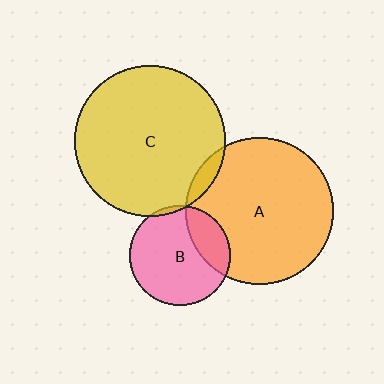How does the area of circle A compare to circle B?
Approximately 2.1 times.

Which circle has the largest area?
Circle C (yellow).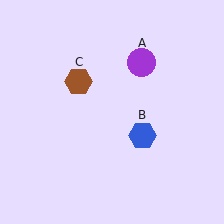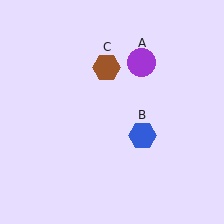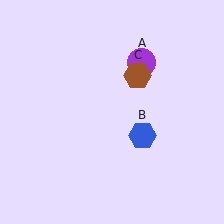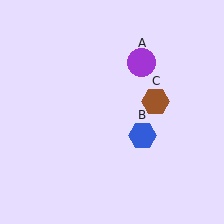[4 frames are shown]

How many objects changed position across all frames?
1 object changed position: brown hexagon (object C).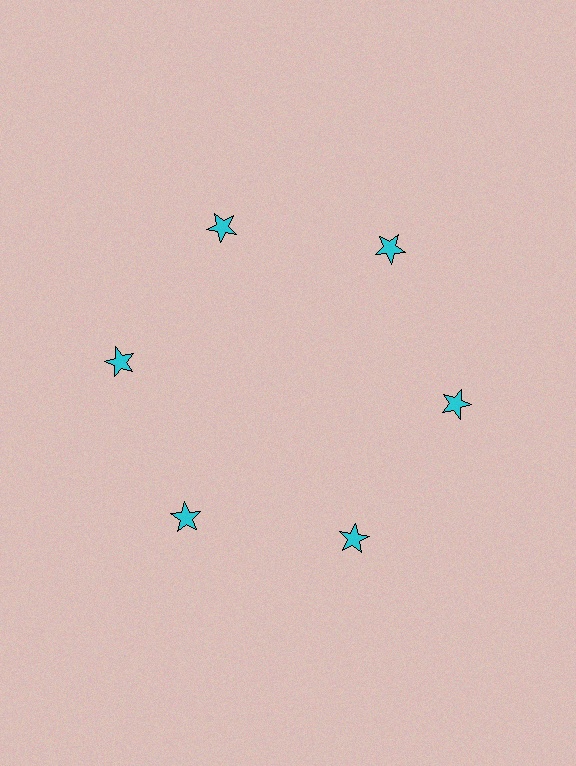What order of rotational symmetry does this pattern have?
This pattern has 6-fold rotational symmetry.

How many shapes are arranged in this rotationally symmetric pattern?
There are 6 shapes, arranged in 6 groups of 1.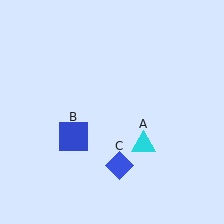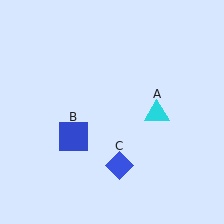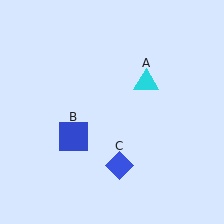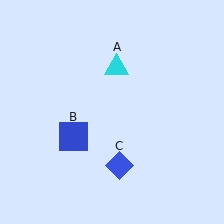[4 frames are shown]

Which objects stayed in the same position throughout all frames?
Blue square (object B) and blue diamond (object C) remained stationary.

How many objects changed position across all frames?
1 object changed position: cyan triangle (object A).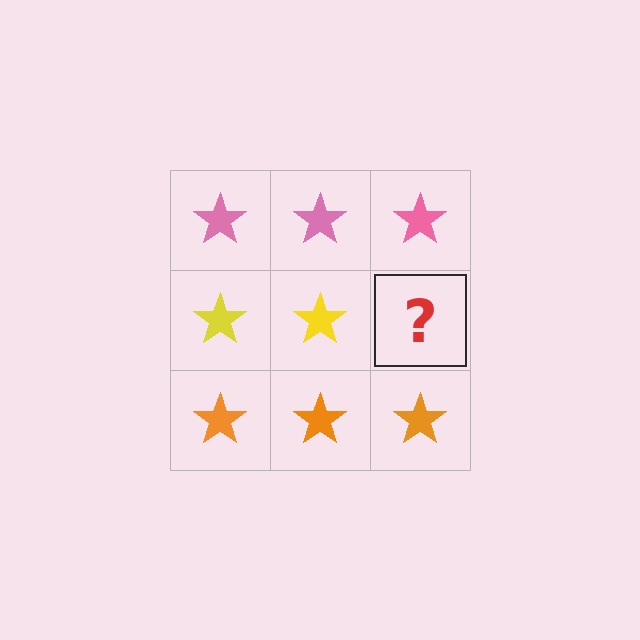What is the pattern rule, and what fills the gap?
The rule is that each row has a consistent color. The gap should be filled with a yellow star.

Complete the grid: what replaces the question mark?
The question mark should be replaced with a yellow star.